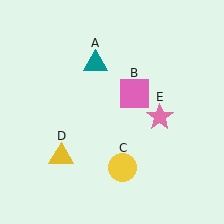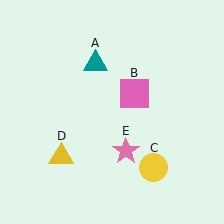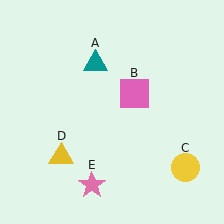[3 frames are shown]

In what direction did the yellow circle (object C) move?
The yellow circle (object C) moved right.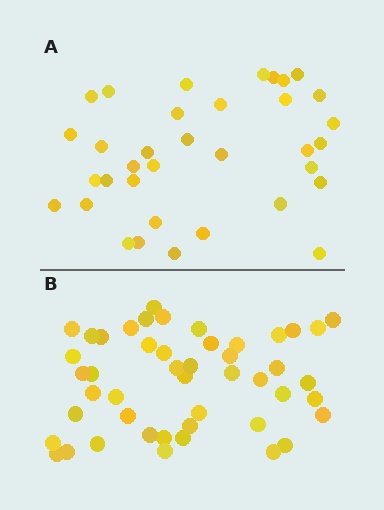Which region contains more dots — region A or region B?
Region B (the bottom region) has more dots.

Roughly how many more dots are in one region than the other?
Region B has roughly 12 or so more dots than region A.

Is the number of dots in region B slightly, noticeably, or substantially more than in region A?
Region B has noticeably more, but not dramatically so. The ratio is roughly 1.3 to 1.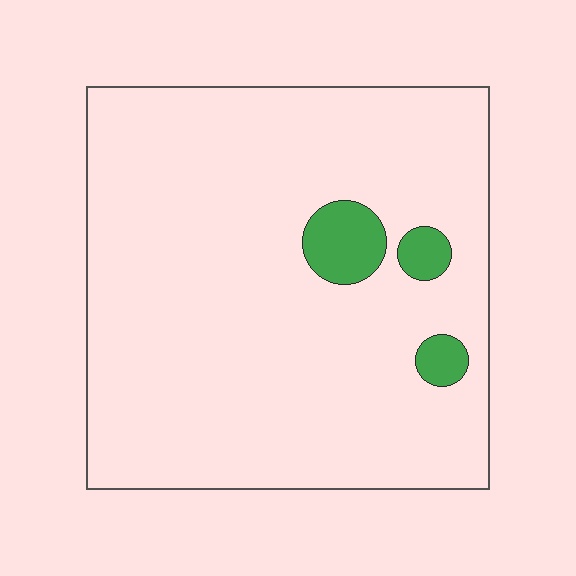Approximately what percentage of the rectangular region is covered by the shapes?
Approximately 5%.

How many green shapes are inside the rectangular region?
3.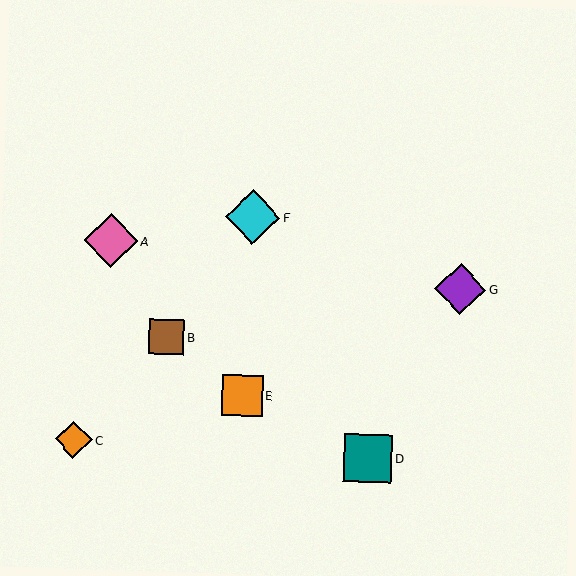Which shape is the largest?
The cyan diamond (labeled F) is the largest.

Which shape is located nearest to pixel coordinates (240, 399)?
The orange square (labeled E) at (242, 395) is nearest to that location.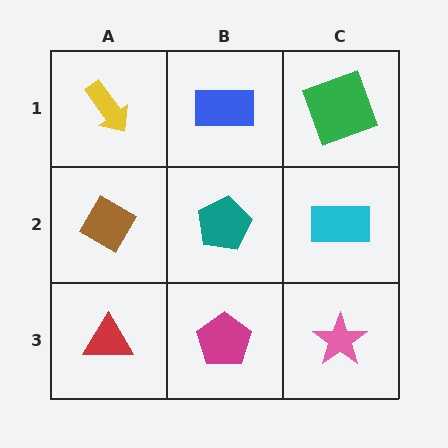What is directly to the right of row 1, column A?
A blue rectangle.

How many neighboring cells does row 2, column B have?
4.